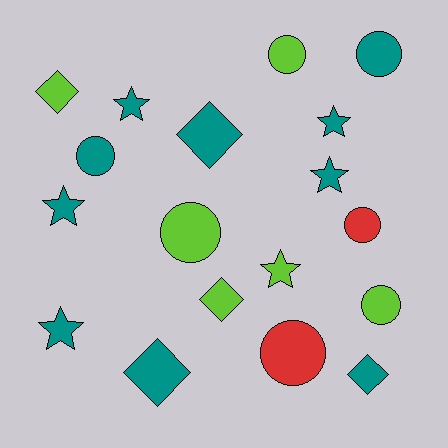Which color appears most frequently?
Teal, with 10 objects.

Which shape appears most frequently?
Circle, with 7 objects.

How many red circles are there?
There are 2 red circles.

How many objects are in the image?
There are 18 objects.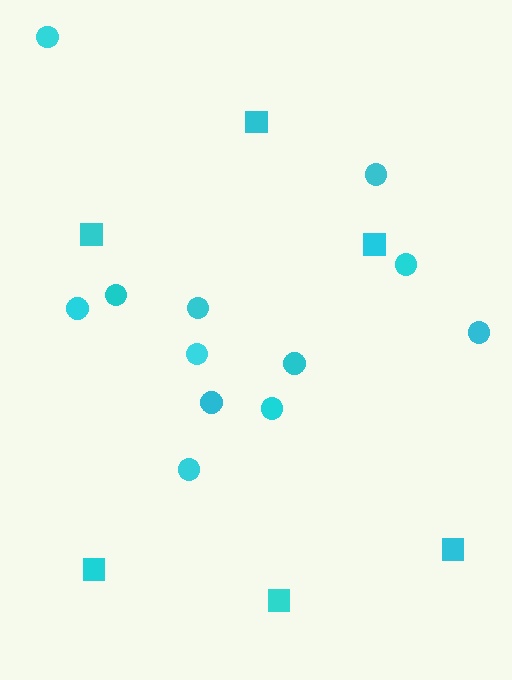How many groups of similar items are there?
There are 2 groups: one group of circles (12) and one group of squares (6).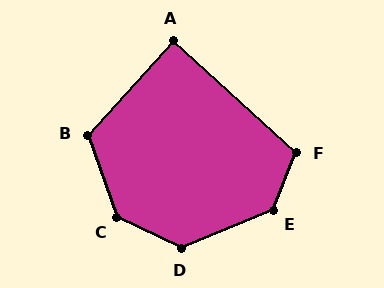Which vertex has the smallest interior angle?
A, at approximately 90 degrees.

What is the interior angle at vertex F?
Approximately 110 degrees (obtuse).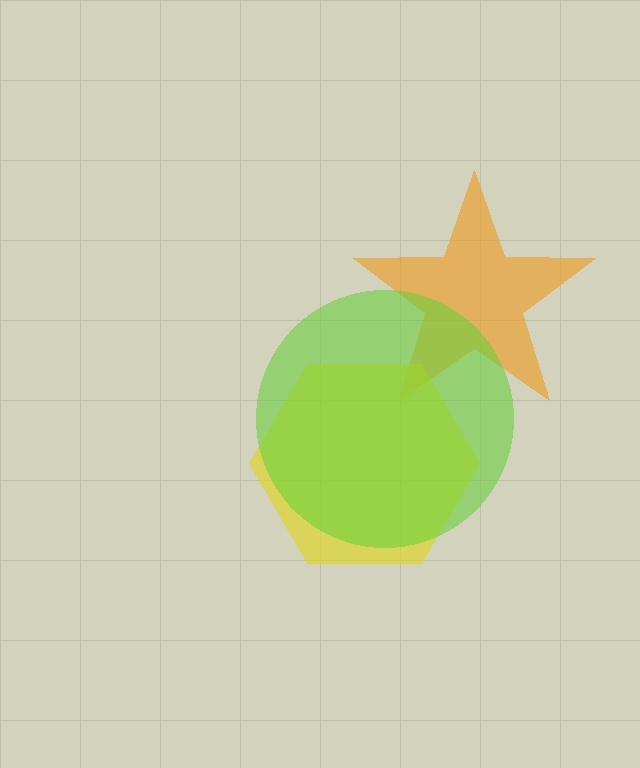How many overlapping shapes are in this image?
There are 3 overlapping shapes in the image.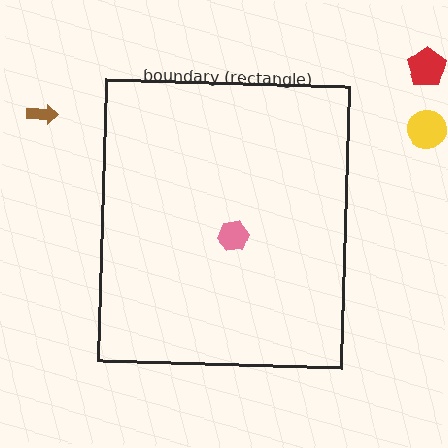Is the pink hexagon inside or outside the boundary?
Inside.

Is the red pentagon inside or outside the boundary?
Outside.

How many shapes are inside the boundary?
1 inside, 3 outside.